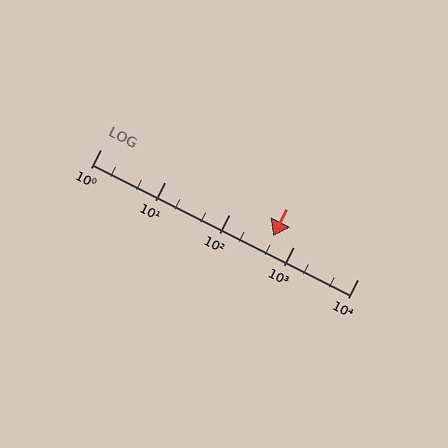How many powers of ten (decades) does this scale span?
The scale spans 4 decades, from 1 to 10000.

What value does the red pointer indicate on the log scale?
The pointer indicates approximately 490.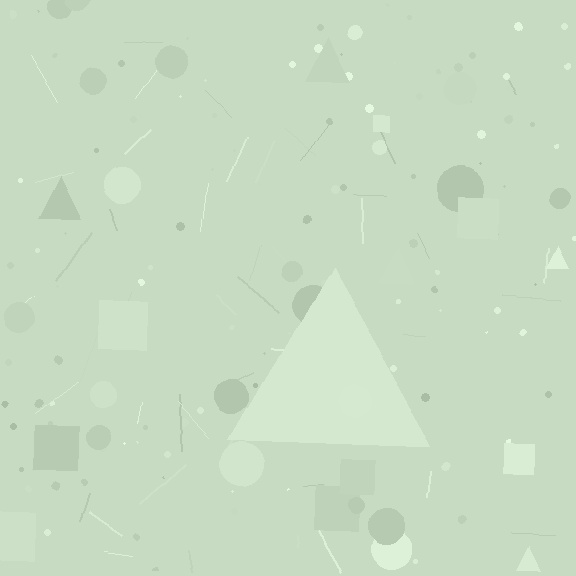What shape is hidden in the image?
A triangle is hidden in the image.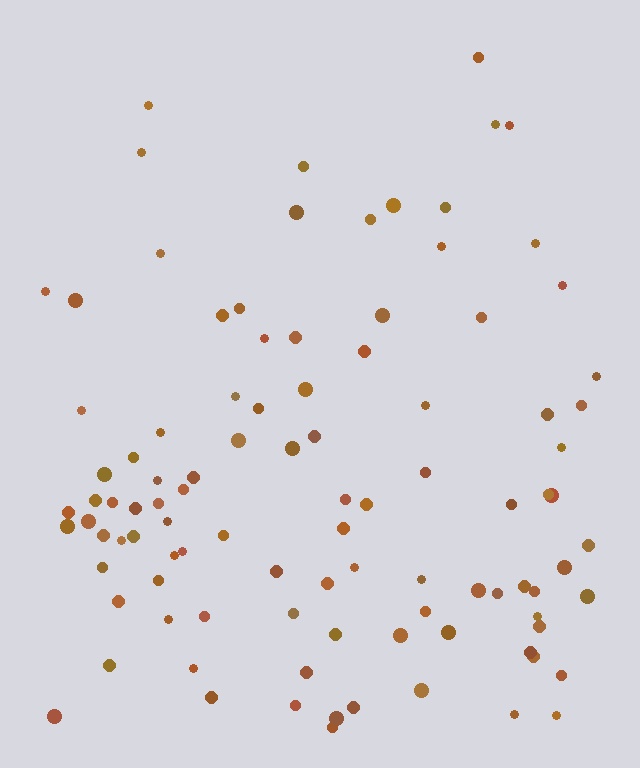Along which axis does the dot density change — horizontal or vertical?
Vertical.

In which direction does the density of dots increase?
From top to bottom, with the bottom side densest.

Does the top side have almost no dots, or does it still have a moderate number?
Still a moderate number, just noticeably fewer than the bottom.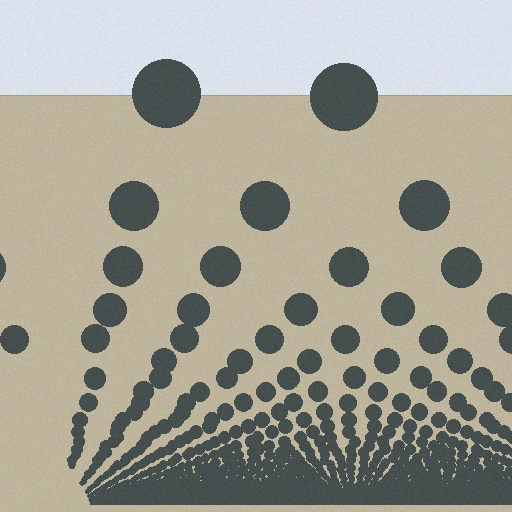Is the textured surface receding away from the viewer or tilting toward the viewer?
The surface appears to tilt toward the viewer. Texture elements get larger and sparser toward the top.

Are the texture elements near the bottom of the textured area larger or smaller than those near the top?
Smaller. The gradient is inverted — elements near the bottom are smaller and denser.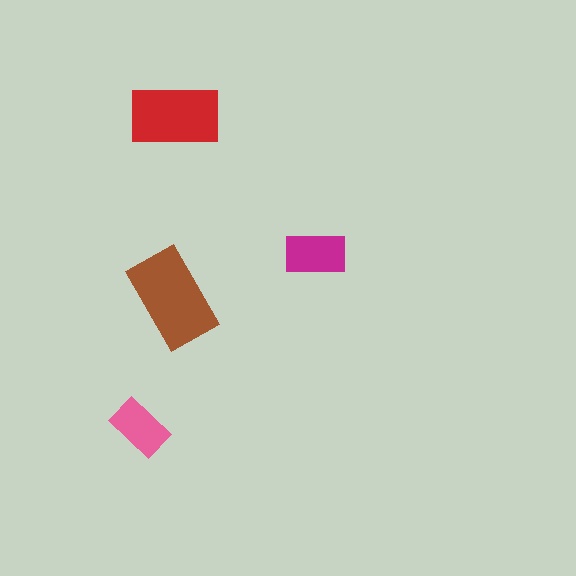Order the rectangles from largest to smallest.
the brown one, the red one, the magenta one, the pink one.